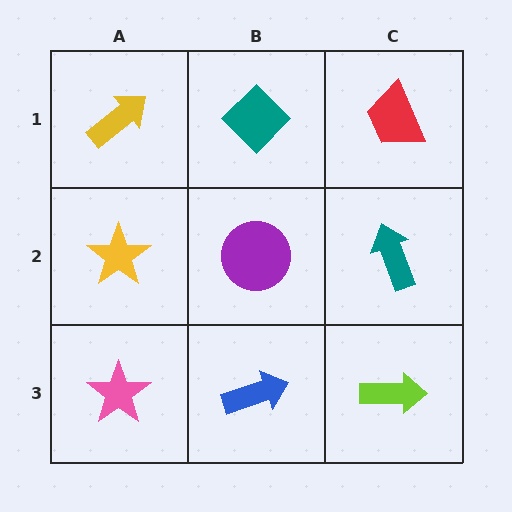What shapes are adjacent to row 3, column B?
A purple circle (row 2, column B), a pink star (row 3, column A), a lime arrow (row 3, column C).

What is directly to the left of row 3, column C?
A blue arrow.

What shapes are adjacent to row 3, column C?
A teal arrow (row 2, column C), a blue arrow (row 3, column B).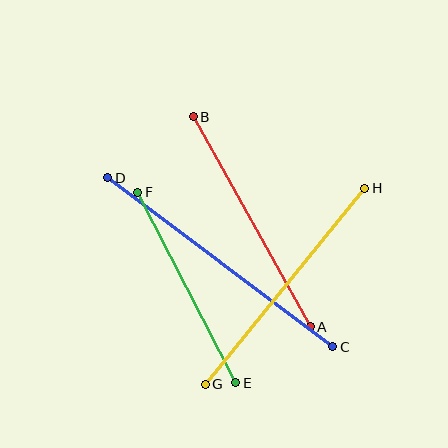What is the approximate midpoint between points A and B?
The midpoint is at approximately (252, 222) pixels.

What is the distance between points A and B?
The distance is approximately 240 pixels.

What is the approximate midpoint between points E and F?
The midpoint is at approximately (187, 287) pixels.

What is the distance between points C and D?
The distance is approximately 282 pixels.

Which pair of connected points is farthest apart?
Points C and D are farthest apart.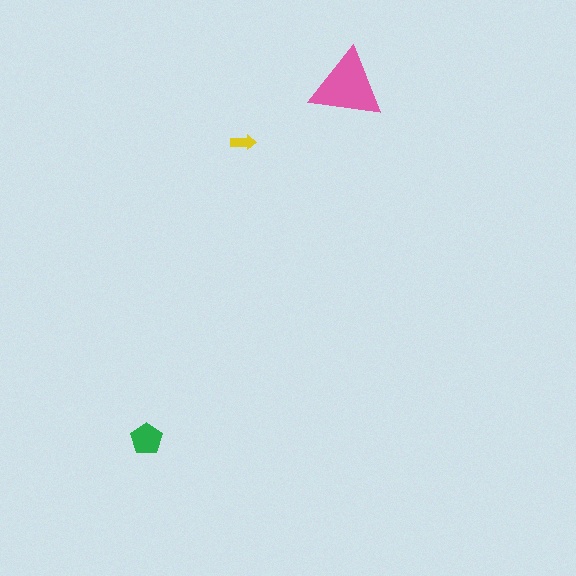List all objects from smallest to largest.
The yellow arrow, the green pentagon, the pink triangle.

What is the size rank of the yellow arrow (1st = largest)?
3rd.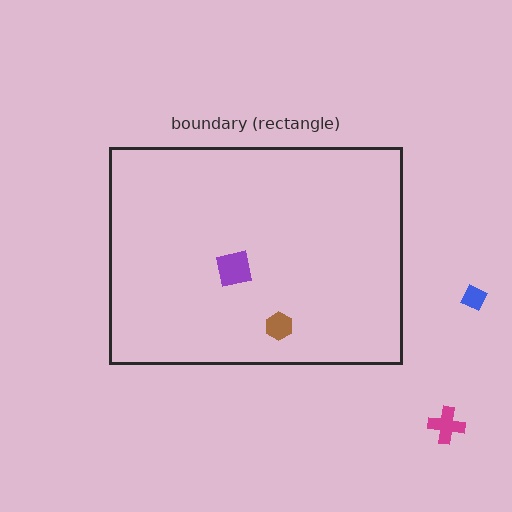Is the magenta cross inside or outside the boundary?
Outside.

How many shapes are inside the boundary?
2 inside, 2 outside.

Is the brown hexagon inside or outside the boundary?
Inside.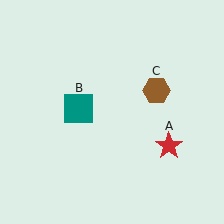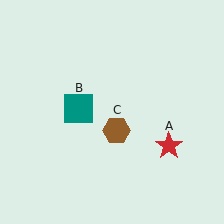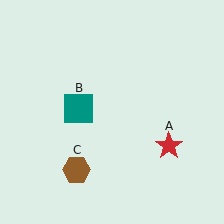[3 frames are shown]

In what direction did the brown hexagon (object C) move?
The brown hexagon (object C) moved down and to the left.